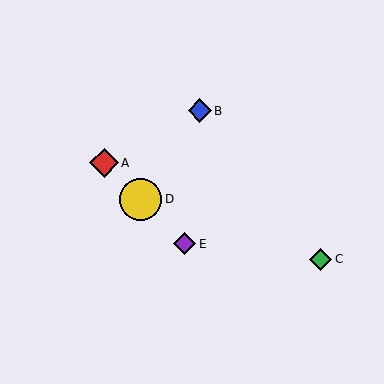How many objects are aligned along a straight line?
3 objects (A, D, E) are aligned along a straight line.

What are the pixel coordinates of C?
Object C is at (321, 259).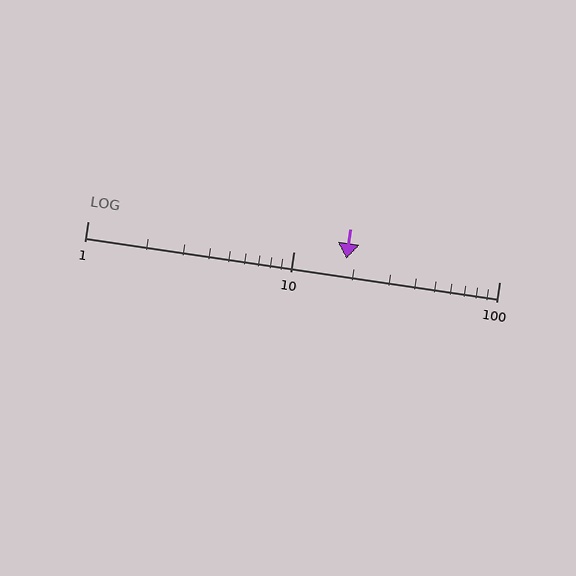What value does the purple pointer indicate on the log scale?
The pointer indicates approximately 18.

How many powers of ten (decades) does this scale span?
The scale spans 2 decades, from 1 to 100.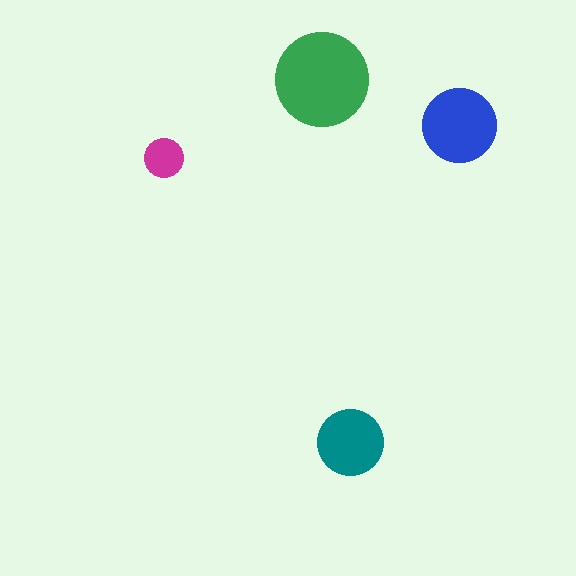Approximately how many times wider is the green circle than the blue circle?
About 1.5 times wider.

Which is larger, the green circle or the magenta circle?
The green one.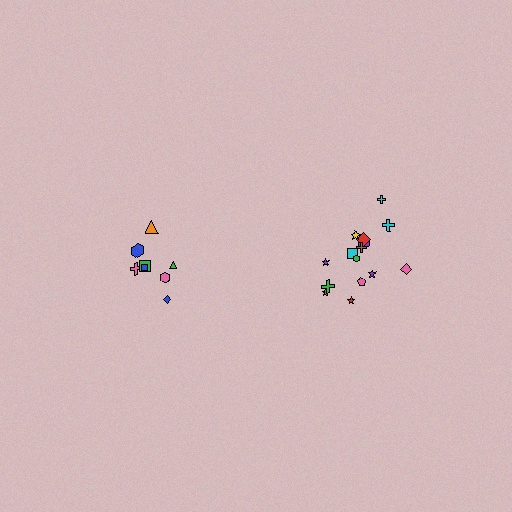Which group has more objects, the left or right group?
The right group.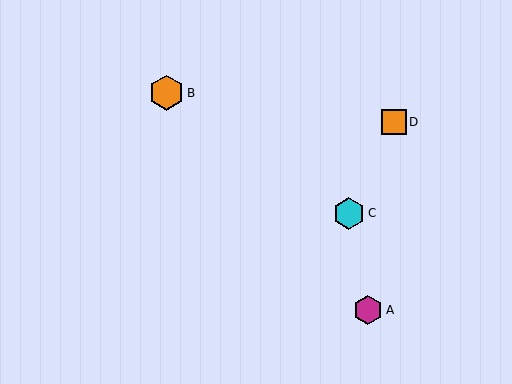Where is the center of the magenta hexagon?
The center of the magenta hexagon is at (368, 310).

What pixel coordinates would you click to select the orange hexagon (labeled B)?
Click at (167, 93) to select the orange hexagon B.